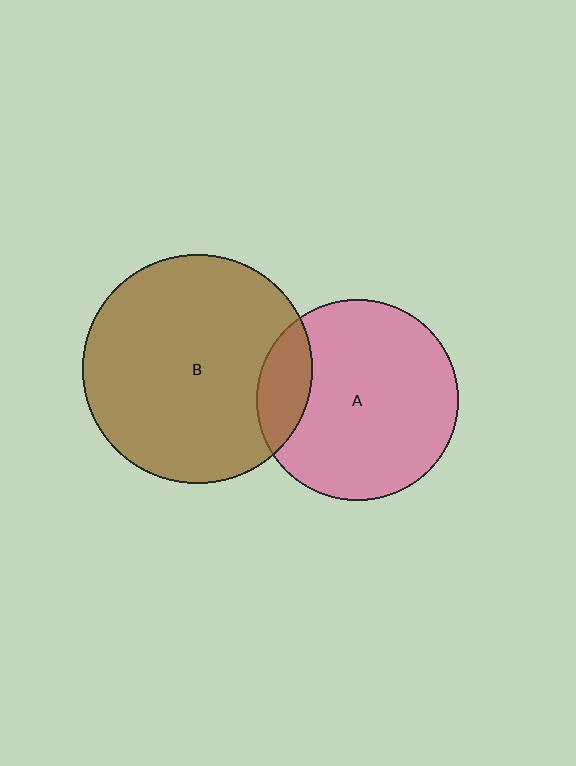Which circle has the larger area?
Circle B (brown).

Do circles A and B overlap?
Yes.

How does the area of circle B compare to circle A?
Approximately 1.3 times.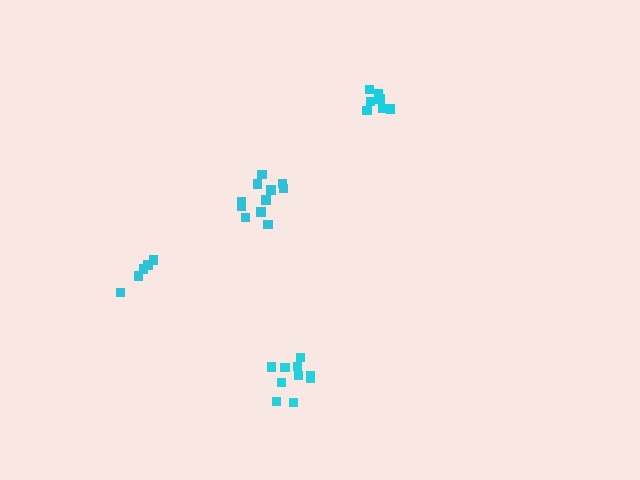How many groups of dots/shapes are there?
There are 4 groups.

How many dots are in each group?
Group 1: 8 dots, Group 2: 5 dots, Group 3: 11 dots, Group 4: 10 dots (34 total).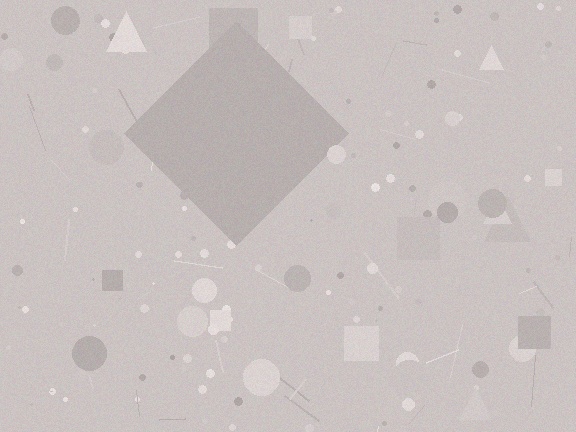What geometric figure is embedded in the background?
A diamond is embedded in the background.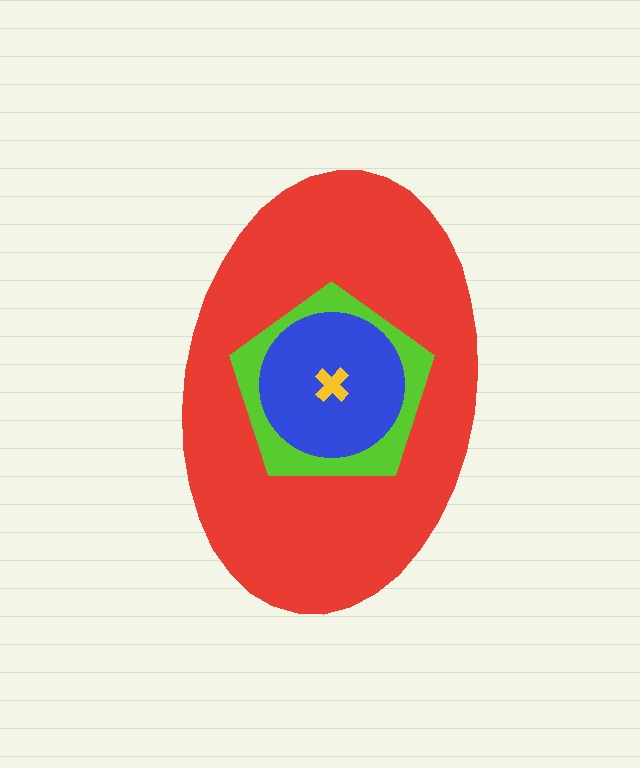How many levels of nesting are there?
4.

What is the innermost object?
The yellow cross.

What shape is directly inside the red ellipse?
The lime pentagon.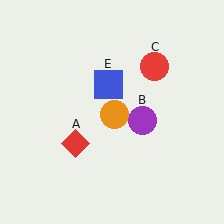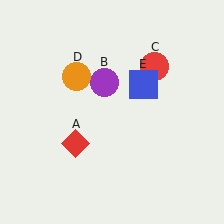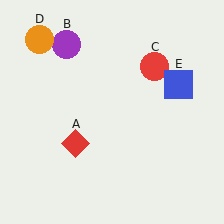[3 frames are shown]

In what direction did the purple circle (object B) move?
The purple circle (object B) moved up and to the left.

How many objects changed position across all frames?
3 objects changed position: purple circle (object B), orange circle (object D), blue square (object E).